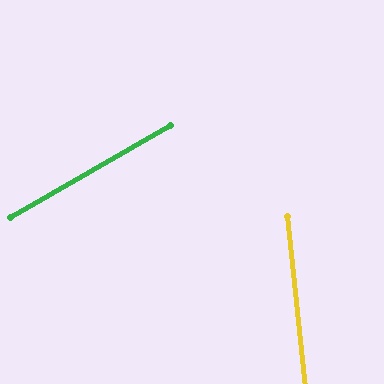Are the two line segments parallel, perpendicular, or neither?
Neither parallel nor perpendicular — they differ by about 66°.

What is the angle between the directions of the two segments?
Approximately 66 degrees.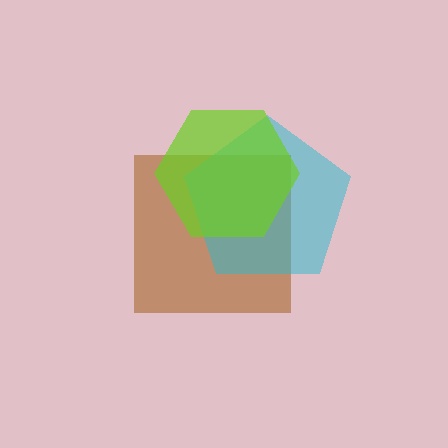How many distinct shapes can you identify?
There are 3 distinct shapes: a brown square, a cyan pentagon, a lime hexagon.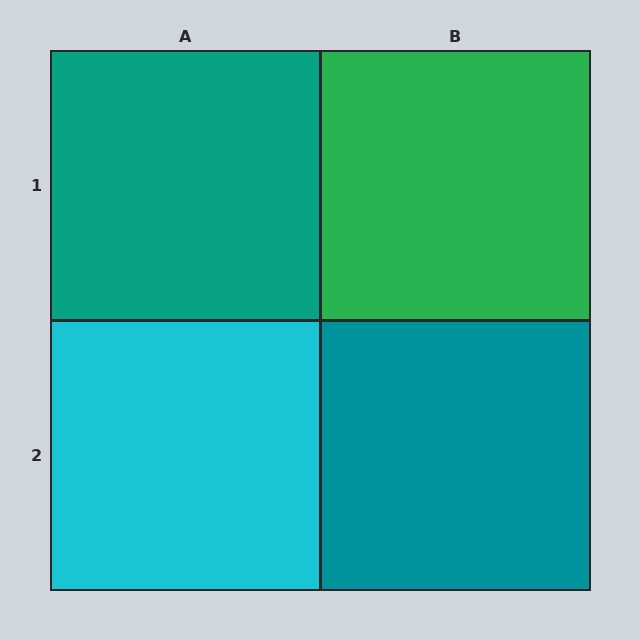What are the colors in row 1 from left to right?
Teal, green.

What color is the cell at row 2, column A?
Cyan.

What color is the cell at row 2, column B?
Teal.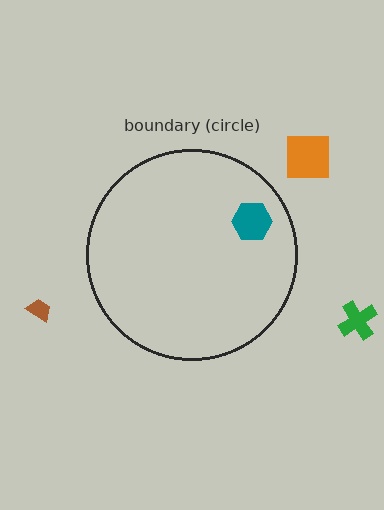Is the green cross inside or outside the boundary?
Outside.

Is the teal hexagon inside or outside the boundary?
Inside.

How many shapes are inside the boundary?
1 inside, 3 outside.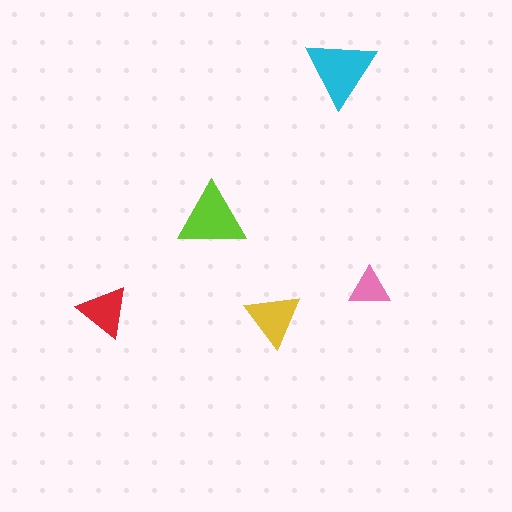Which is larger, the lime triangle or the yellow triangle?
The lime one.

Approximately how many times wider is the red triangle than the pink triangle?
About 1.5 times wider.